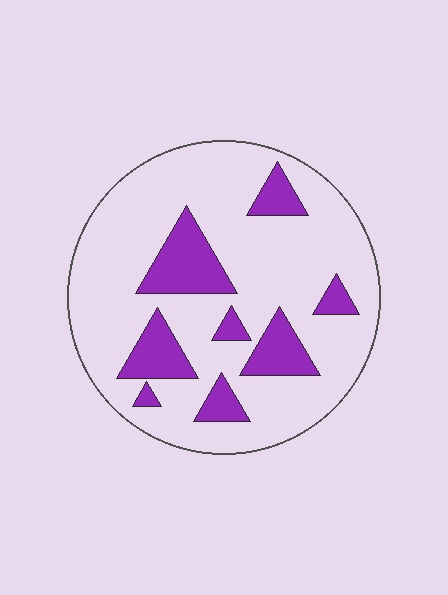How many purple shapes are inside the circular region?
8.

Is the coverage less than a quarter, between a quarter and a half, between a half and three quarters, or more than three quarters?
Less than a quarter.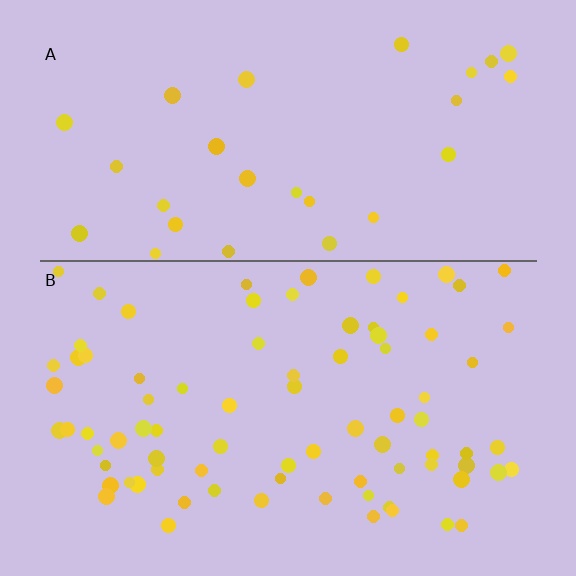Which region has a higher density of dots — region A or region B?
B (the bottom).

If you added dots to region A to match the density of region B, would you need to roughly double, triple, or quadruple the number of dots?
Approximately triple.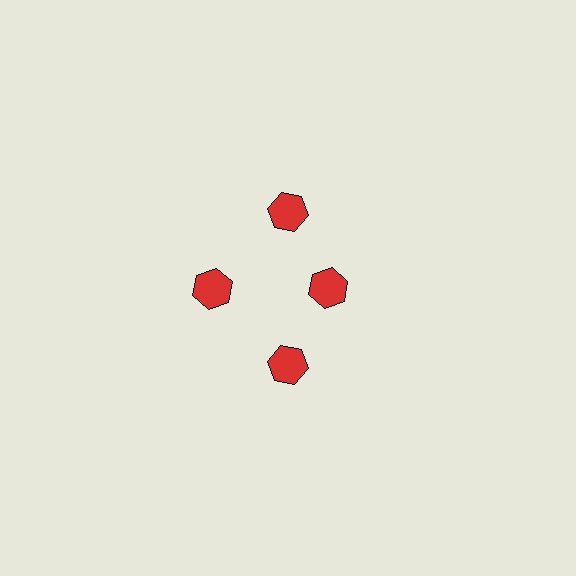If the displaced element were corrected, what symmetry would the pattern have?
It would have 4-fold rotational symmetry — the pattern would map onto itself every 90 degrees.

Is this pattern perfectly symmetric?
No. The 4 red hexagons are arranged in a ring, but one element near the 3 o'clock position is pulled inward toward the center, breaking the 4-fold rotational symmetry.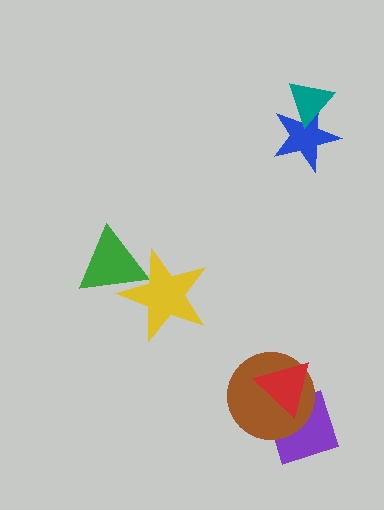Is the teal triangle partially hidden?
No, no other shape covers it.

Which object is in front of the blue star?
The teal triangle is in front of the blue star.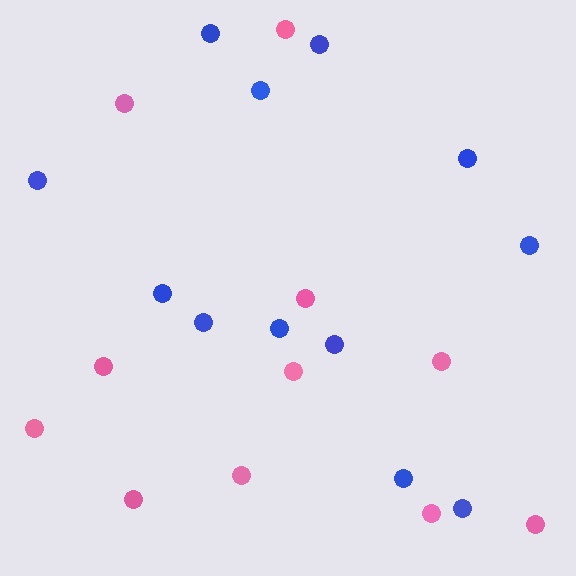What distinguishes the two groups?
There are 2 groups: one group of blue circles (12) and one group of pink circles (11).